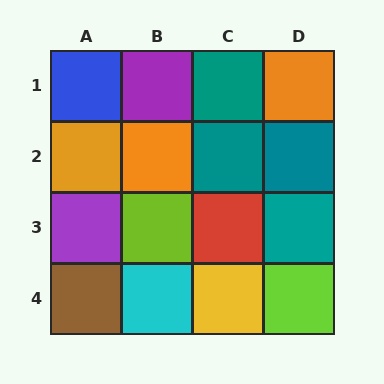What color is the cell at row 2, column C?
Teal.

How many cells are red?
1 cell is red.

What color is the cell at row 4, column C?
Yellow.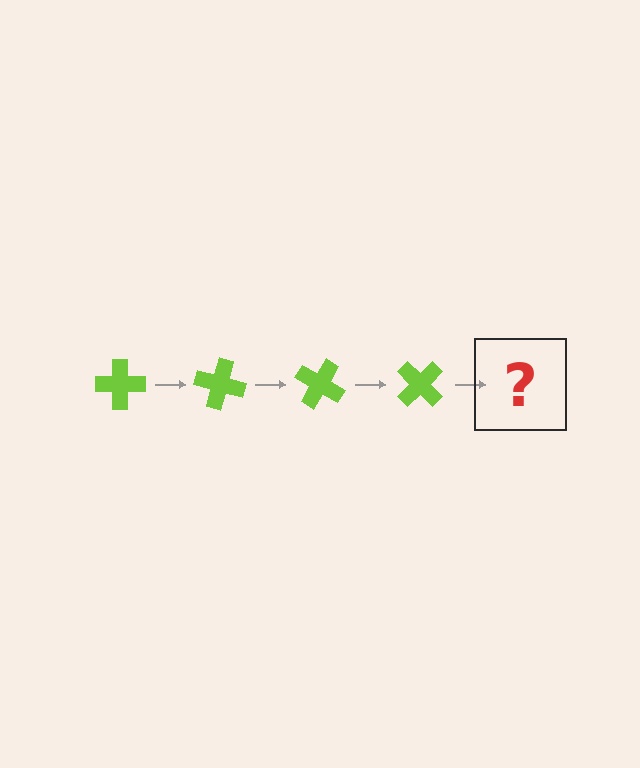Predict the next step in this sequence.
The next step is a lime cross rotated 60 degrees.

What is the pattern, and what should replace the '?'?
The pattern is that the cross rotates 15 degrees each step. The '?' should be a lime cross rotated 60 degrees.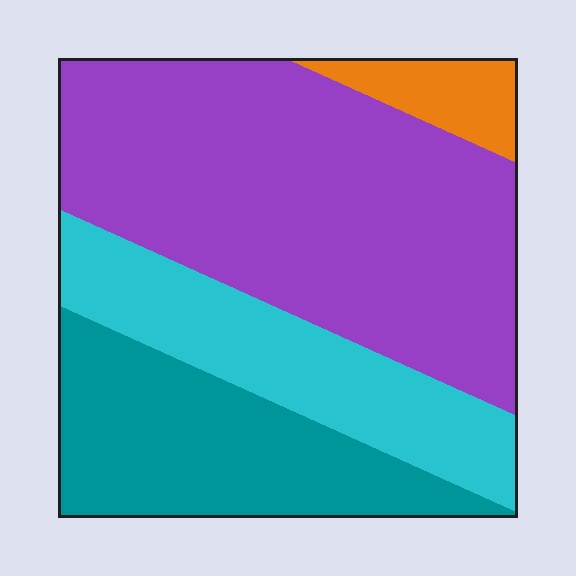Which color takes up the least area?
Orange, at roughly 5%.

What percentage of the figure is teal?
Teal takes up about one quarter (1/4) of the figure.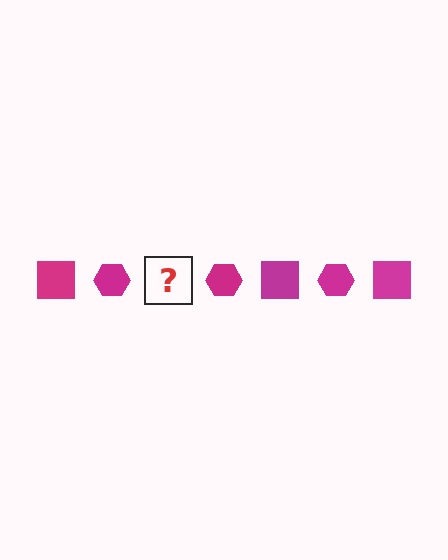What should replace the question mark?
The question mark should be replaced with a magenta square.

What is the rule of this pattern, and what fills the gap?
The rule is that the pattern cycles through square, hexagon shapes in magenta. The gap should be filled with a magenta square.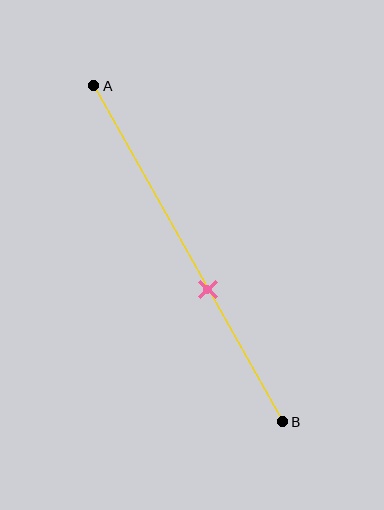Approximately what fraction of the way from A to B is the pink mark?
The pink mark is approximately 60% of the way from A to B.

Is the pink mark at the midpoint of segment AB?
No, the mark is at about 60% from A, not at the 50% midpoint.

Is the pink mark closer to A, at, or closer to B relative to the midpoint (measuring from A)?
The pink mark is closer to point B than the midpoint of segment AB.